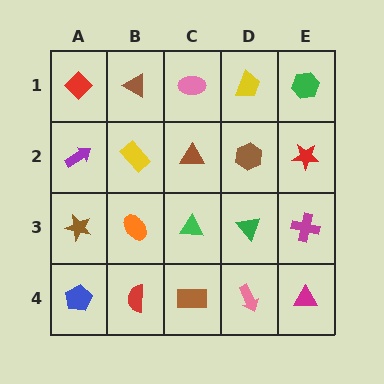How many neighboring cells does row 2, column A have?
3.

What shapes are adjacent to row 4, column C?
A green triangle (row 3, column C), a red semicircle (row 4, column B), a pink arrow (row 4, column D).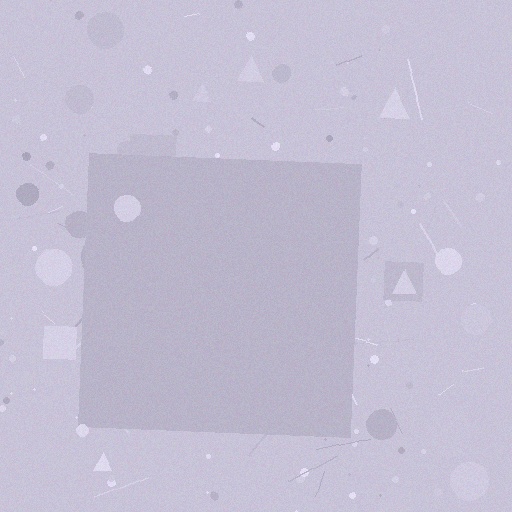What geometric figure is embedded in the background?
A square is embedded in the background.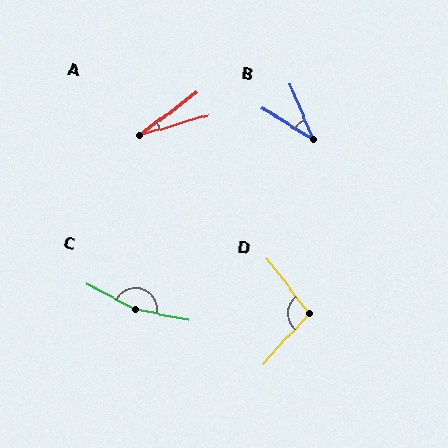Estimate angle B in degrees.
Approximately 36 degrees.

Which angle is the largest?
C, at approximately 164 degrees.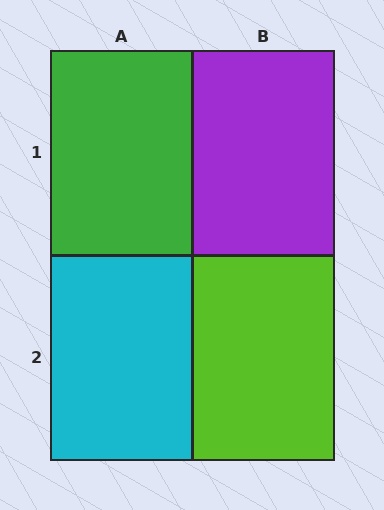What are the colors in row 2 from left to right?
Cyan, lime.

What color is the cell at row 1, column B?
Purple.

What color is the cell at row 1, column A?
Green.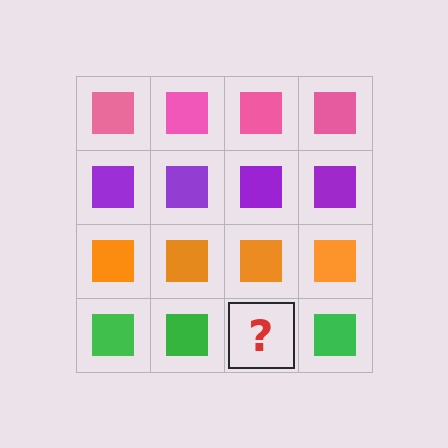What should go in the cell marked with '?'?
The missing cell should contain a green square.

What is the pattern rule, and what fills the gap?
The rule is that each row has a consistent color. The gap should be filled with a green square.